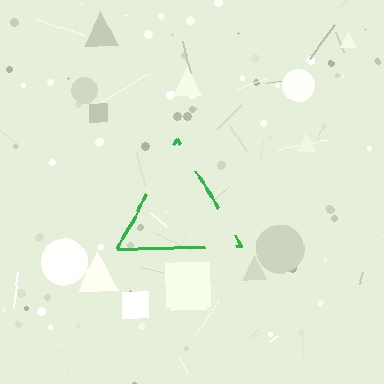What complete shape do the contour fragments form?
The contour fragments form a triangle.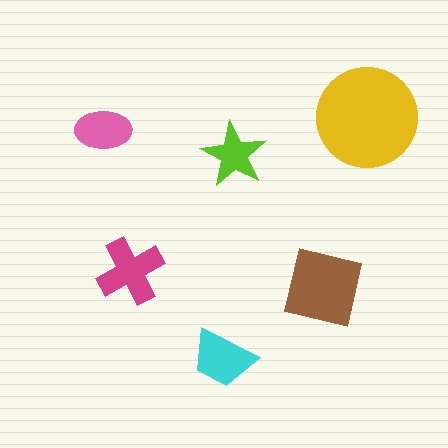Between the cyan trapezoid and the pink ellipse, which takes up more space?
The cyan trapezoid.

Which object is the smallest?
The lime star.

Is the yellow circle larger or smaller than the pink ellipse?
Larger.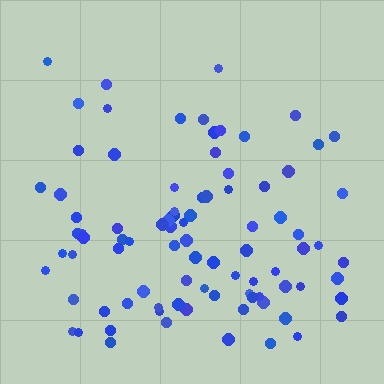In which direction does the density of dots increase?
From top to bottom, with the bottom side densest.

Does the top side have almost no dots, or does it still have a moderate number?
Still a moderate number, just noticeably fewer than the bottom.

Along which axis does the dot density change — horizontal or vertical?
Vertical.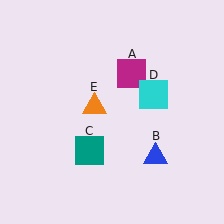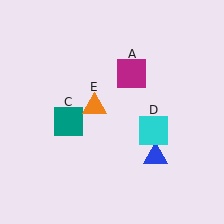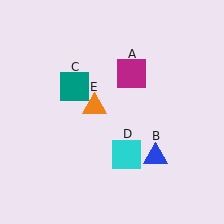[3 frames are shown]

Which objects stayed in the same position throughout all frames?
Magenta square (object A) and blue triangle (object B) and orange triangle (object E) remained stationary.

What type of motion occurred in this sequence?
The teal square (object C), cyan square (object D) rotated clockwise around the center of the scene.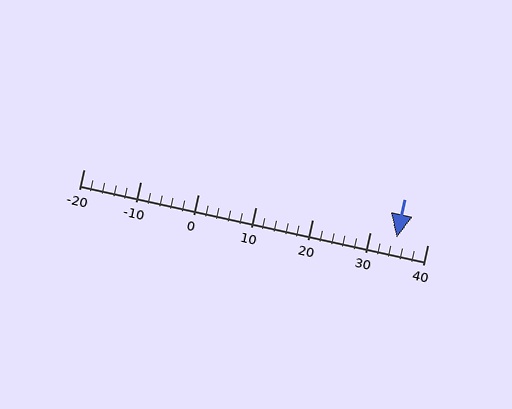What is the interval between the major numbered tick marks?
The major tick marks are spaced 10 units apart.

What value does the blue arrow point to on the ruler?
The blue arrow points to approximately 35.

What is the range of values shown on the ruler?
The ruler shows values from -20 to 40.